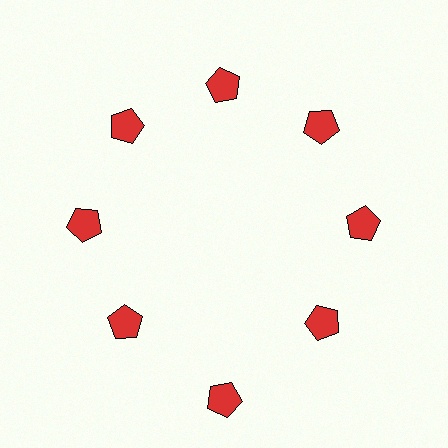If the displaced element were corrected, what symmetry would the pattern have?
It would have 8-fold rotational symmetry — the pattern would map onto itself every 45 degrees.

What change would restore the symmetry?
The symmetry would be restored by moving it inward, back onto the ring so that all 8 pentagons sit at equal angles and equal distance from the center.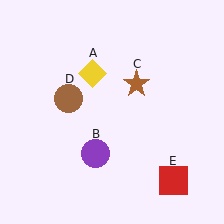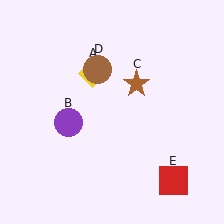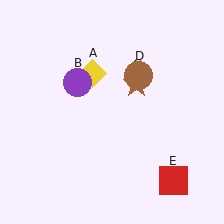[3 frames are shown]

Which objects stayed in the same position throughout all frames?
Yellow diamond (object A) and brown star (object C) and red square (object E) remained stationary.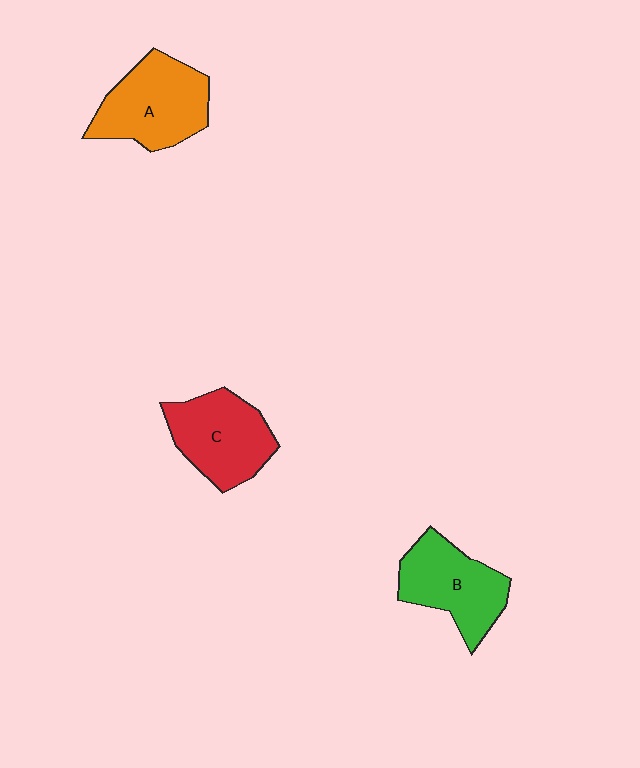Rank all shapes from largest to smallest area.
From largest to smallest: A (orange), B (green), C (red).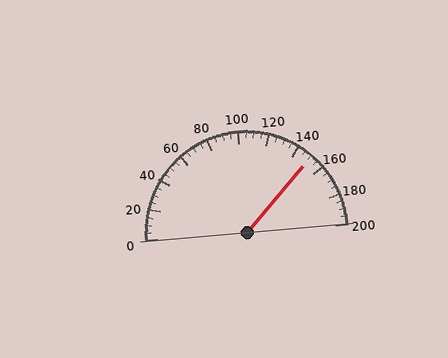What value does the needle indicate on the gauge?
The needle indicates approximately 150.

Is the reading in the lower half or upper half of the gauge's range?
The reading is in the upper half of the range (0 to 200).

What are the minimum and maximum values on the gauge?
The gauge ranges from 0 to 200.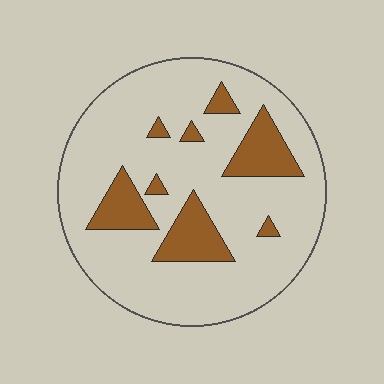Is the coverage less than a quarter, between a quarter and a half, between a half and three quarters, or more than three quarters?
Less than a quarter.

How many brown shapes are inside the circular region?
8.